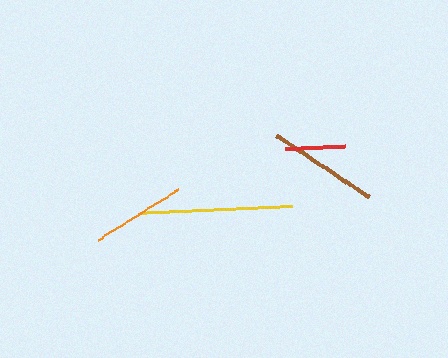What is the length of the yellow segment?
The yellow segment is approximately 152 pixels long.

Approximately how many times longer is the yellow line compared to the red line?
The yellow line is approximately 2.5 times the length of the red line.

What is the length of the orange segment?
The orange segment is approximately 95 pixels long.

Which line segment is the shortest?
The red line is the shortest at approximately 61 pixels.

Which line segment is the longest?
The yellow line is the longest at approximately 152 pixels.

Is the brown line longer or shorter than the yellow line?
The yellow line is longer than the brown line.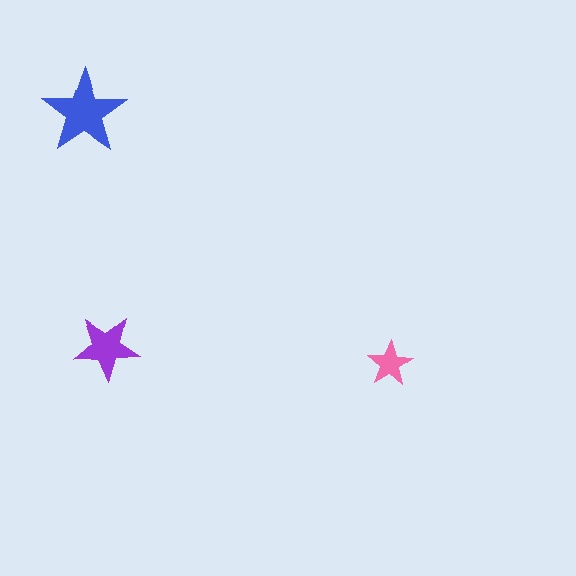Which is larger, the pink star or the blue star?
The blue one.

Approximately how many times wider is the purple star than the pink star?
About 1.5 times wider.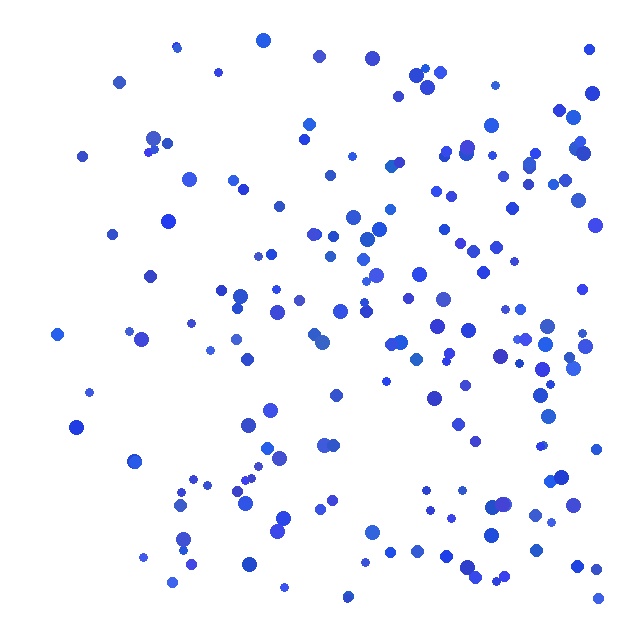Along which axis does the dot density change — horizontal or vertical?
Horizontal.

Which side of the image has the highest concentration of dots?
The right.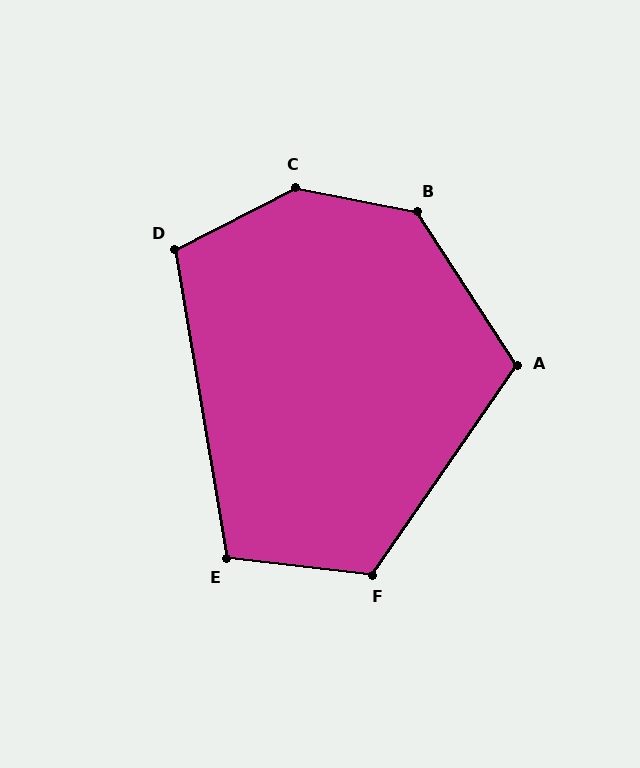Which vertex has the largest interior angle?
C, at approximately 142 degrees.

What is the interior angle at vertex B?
Approximately 134 degrees (obtuse).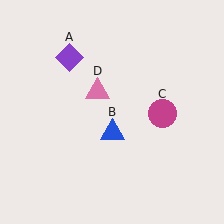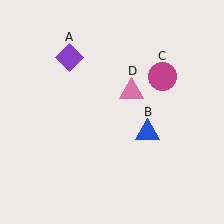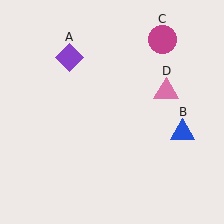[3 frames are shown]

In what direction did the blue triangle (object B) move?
The blue triangle (object B) moved right.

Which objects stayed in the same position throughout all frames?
Purple diamond (object A) remained stationary.